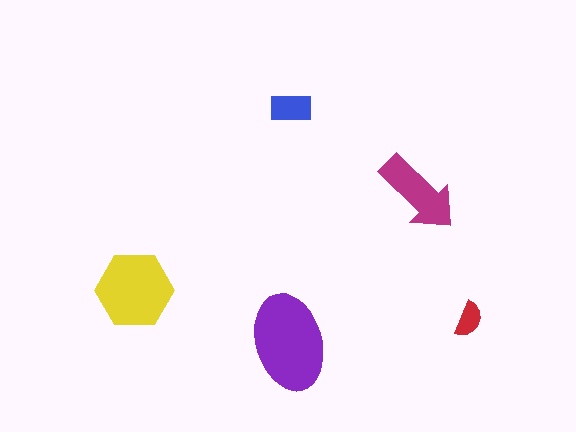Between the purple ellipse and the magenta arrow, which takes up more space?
The purple ellipse.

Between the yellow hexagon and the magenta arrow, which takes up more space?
The yellow hexagon.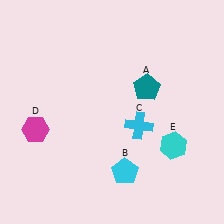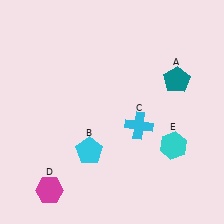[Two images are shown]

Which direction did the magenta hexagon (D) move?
The magenta hexagon (D) moved down.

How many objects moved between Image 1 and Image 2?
3 objects moved between the two images.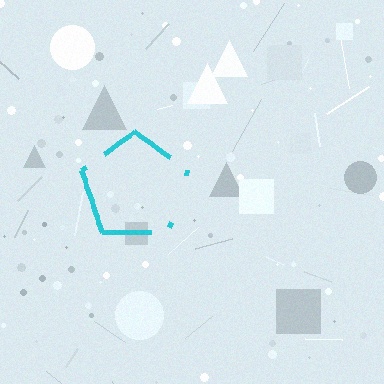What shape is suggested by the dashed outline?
The dashed outline suggests a pentagon.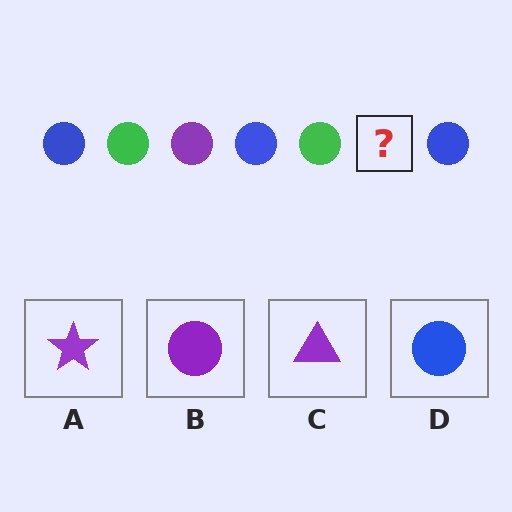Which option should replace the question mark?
Option B.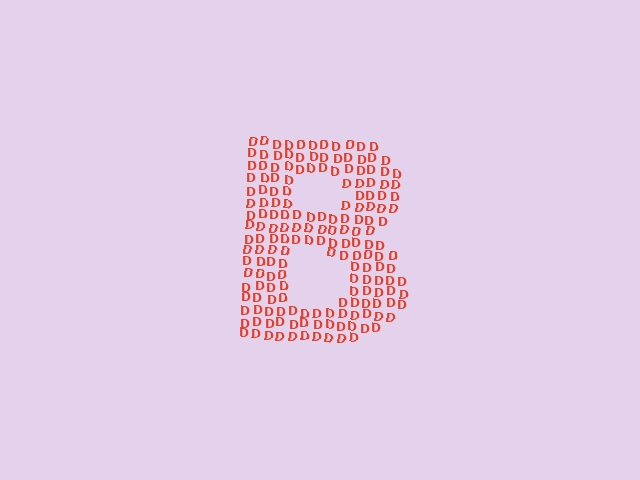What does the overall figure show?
The overall figure shows the letter B.